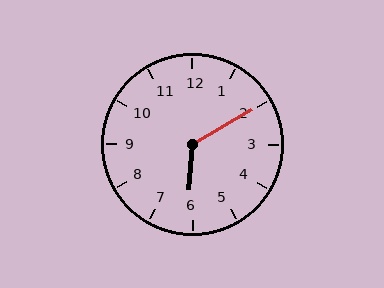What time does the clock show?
6:10.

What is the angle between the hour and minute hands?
Approximately 125 degrees.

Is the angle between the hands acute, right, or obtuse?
It is obtuse.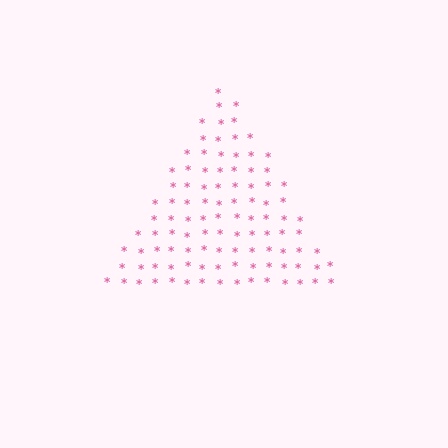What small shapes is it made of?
It is made of small asterisks.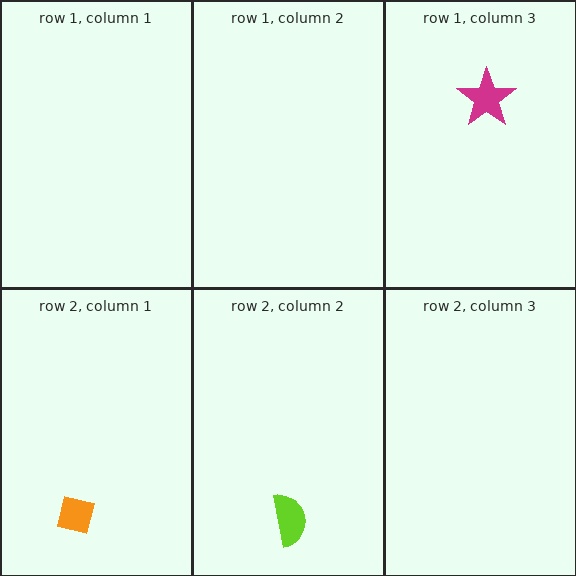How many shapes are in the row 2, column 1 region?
1.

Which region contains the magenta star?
The row 1, column 3 region.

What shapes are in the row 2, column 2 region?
The lime semicircle.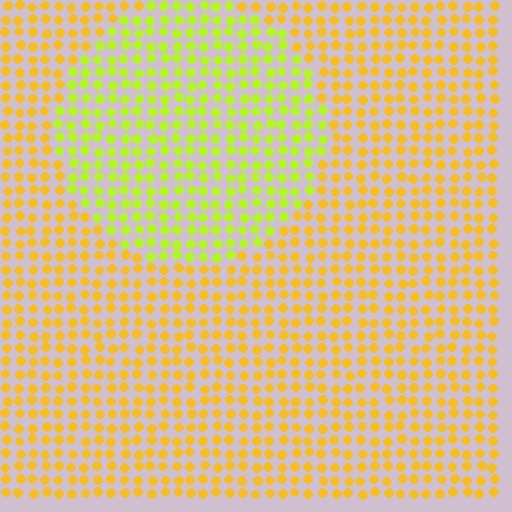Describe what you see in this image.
The image is filled with small yellow elements in a uniform arrangement. A circle-shaped region is visible where the elements are tinted to a slightly different hue, forming a subtle color boundary.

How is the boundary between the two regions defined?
The boundary is defined purely by a slight shift in hue (about 36 degrees). Spacing, size, and orientation are identical on both sides.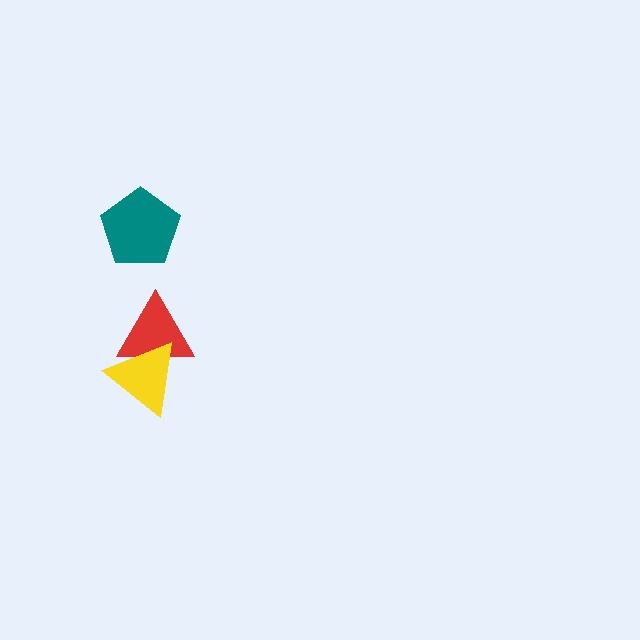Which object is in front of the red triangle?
The yellow triangle is in front of the red triangle.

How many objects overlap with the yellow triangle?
1 object overlaps with the yellow triangle.